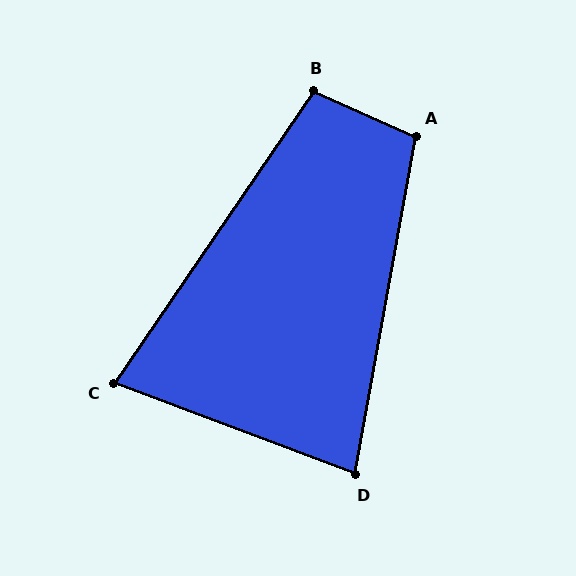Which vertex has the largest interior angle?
A, at approximately 104 degrees.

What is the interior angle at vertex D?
Approximately 79 degrees (acute).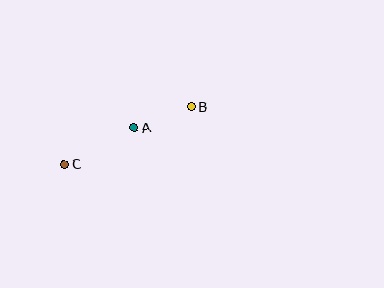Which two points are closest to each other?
Points A and B are closest to each other.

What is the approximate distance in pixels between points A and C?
The distance between A and C is approximately 79 pixels.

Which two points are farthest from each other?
Points B and C are farthest from each other.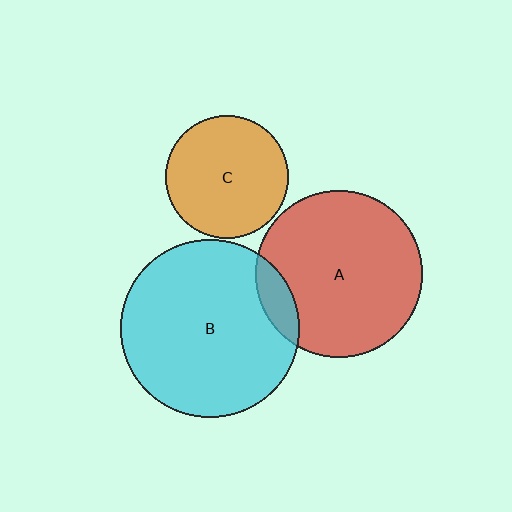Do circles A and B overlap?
Yes.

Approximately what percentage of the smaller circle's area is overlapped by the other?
Approximately 10%.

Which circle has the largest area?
Circle B (cyan).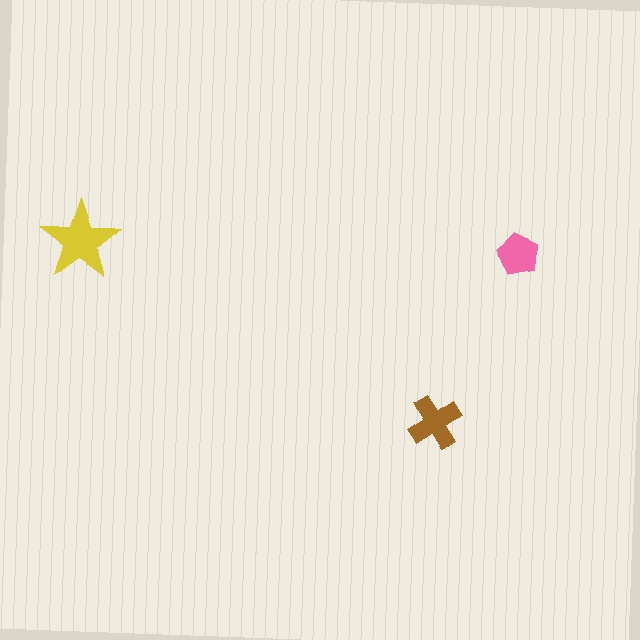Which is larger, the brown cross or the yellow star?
The yellow star.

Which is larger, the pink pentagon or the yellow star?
The yellow star.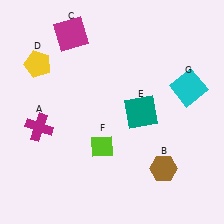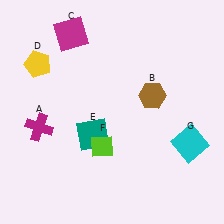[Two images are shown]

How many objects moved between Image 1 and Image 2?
3 objects moved between the two images.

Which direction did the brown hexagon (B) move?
The brown hexagon (B) moved up.